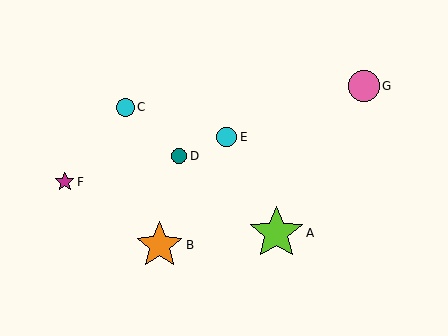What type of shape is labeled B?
Shape B is an orange star.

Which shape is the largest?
The lime star (labeled A) is the largest.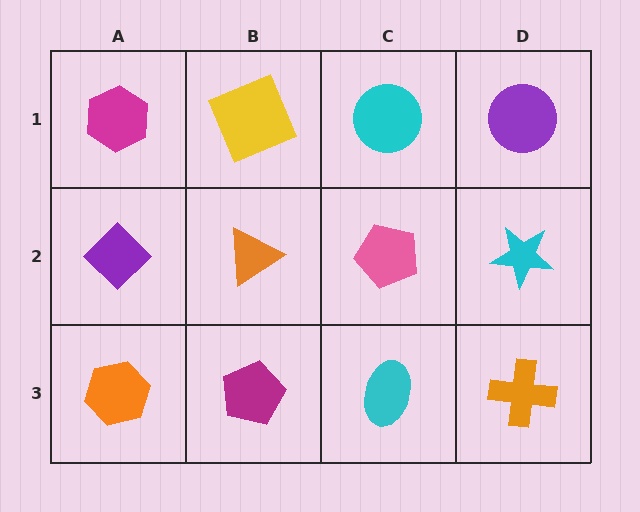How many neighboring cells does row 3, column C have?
3.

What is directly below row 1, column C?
A pink pentagon.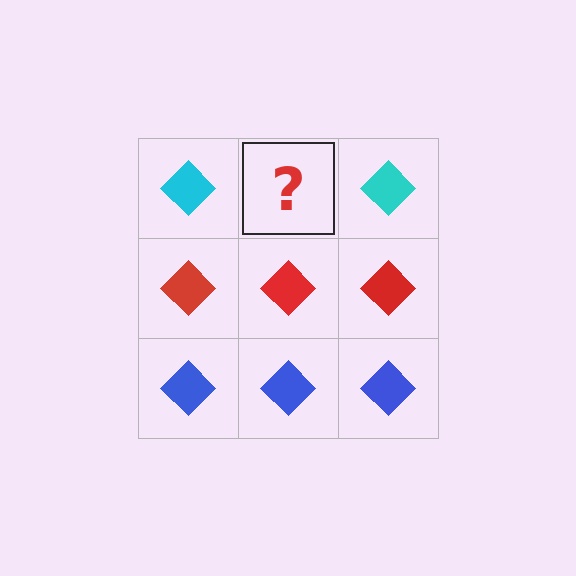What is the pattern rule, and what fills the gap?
The rule is that each row has a consistent color. The gap should be filled with a cyan diamond.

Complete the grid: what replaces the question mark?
The question mark should be replaced with a cyan diamond.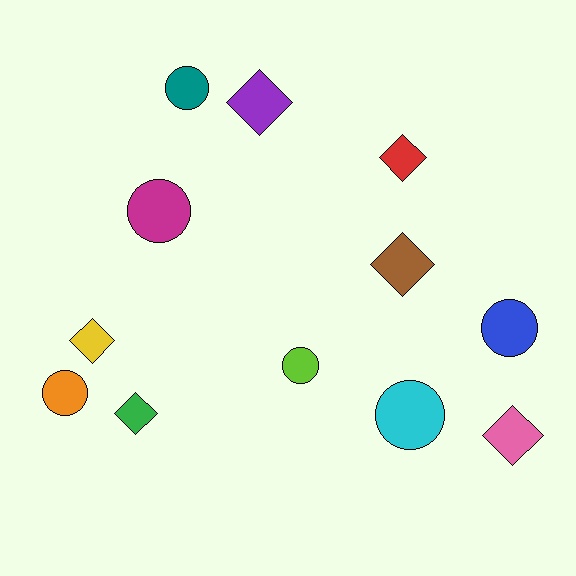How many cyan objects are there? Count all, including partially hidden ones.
There is 1 cyan object.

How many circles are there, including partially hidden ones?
There are 6 circles.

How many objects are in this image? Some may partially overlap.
There are 12 objects.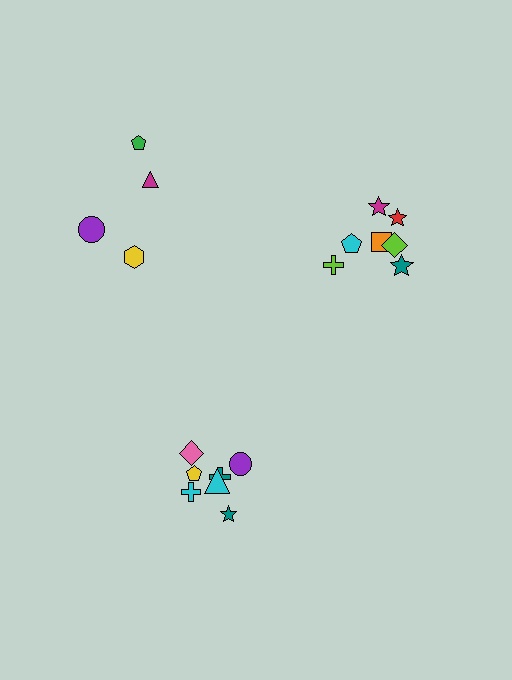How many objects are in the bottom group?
There are 7 objects.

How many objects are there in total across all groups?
There are 19 objects.